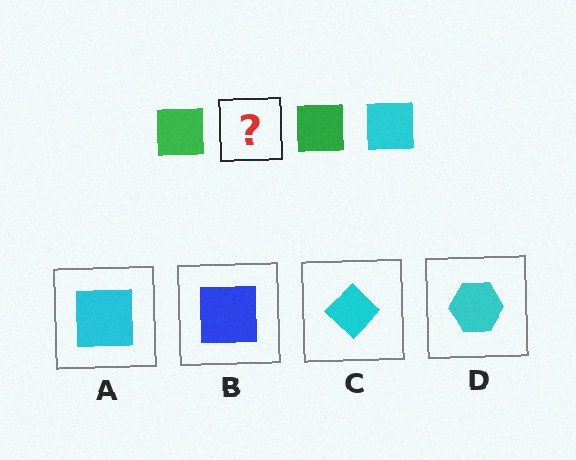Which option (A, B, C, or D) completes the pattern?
A.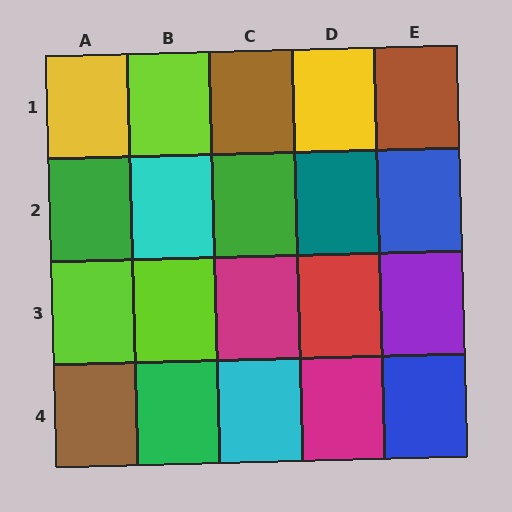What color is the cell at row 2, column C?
Green.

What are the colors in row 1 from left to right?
Yellow, lime, brown, yellow, brown.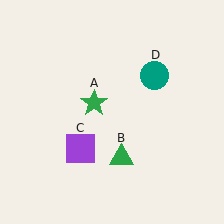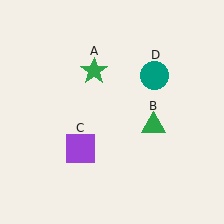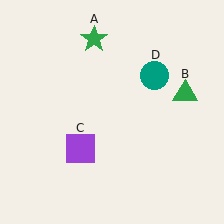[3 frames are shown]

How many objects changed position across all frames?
2 objects changed position: green star (object A), green triangle (object B).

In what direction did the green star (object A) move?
The green star (object A) moved up.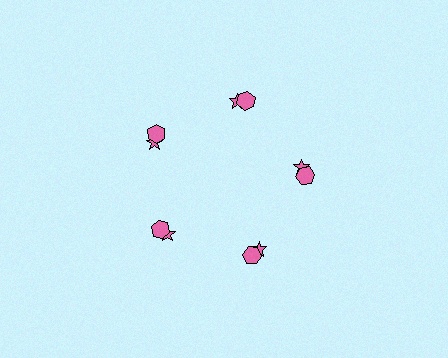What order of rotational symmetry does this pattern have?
This pattern has 5-fold rotational symmetry.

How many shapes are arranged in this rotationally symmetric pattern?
There are 10 shapes, arranged in 5 groups of 2.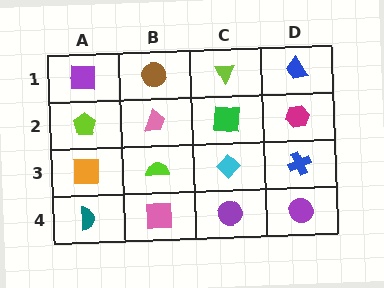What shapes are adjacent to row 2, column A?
A purple square (row 1, column A), an orange square (row 3, column A), a pink trapezoid (row 2, column B).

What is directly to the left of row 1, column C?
A brown circle.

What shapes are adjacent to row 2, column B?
A brown circle (row 1, column B), a lime semicircle (row 3, column B), a lime pentagon (row 2, column A), a green square (row 2, column C).